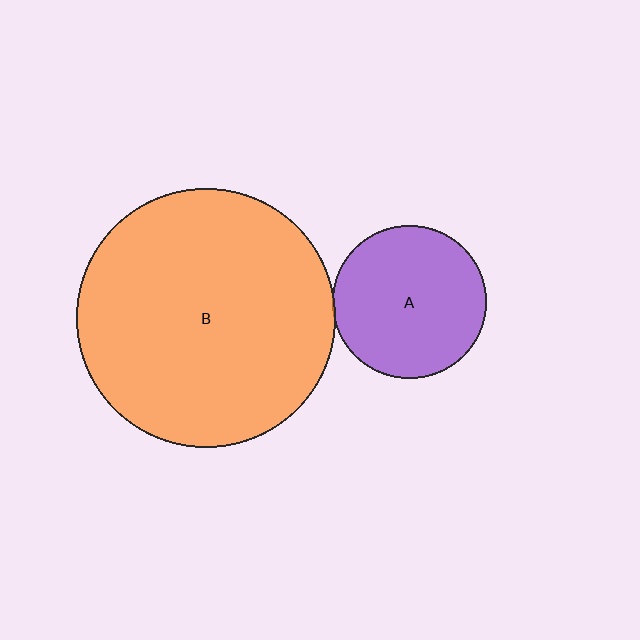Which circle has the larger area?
Circle B (orange).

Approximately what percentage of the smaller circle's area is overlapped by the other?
Approximately 5%.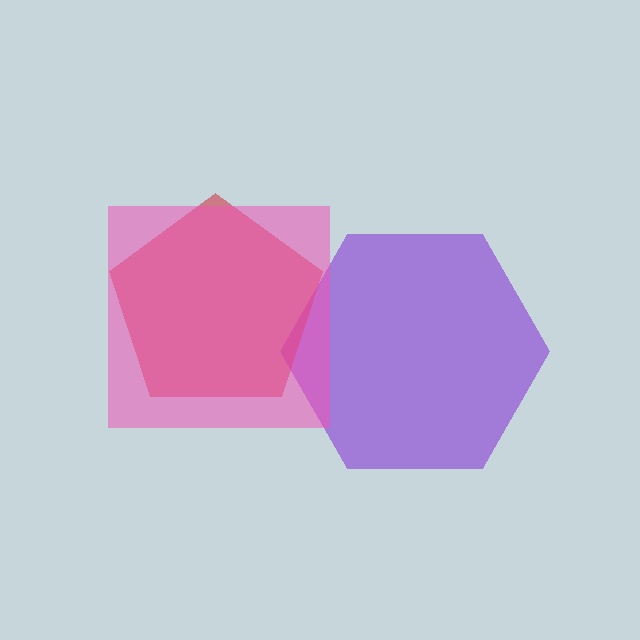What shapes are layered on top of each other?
The layered shapes are: a purple hexagon, a red pentagon, a pink square.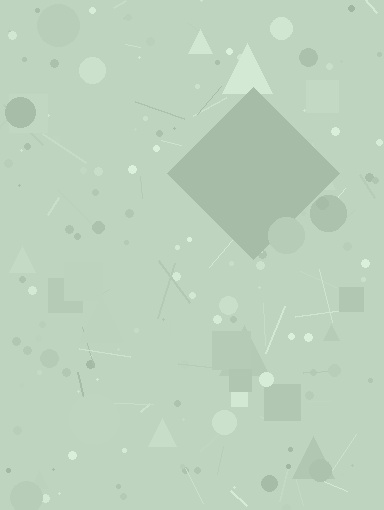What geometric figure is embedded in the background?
A diamond is embedded in the background.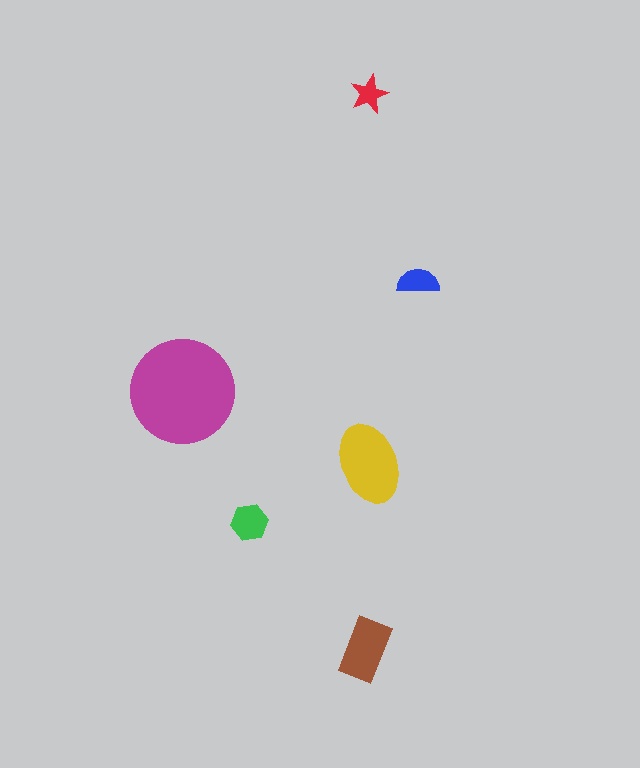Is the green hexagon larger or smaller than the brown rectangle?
Smaller.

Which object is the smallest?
The red star.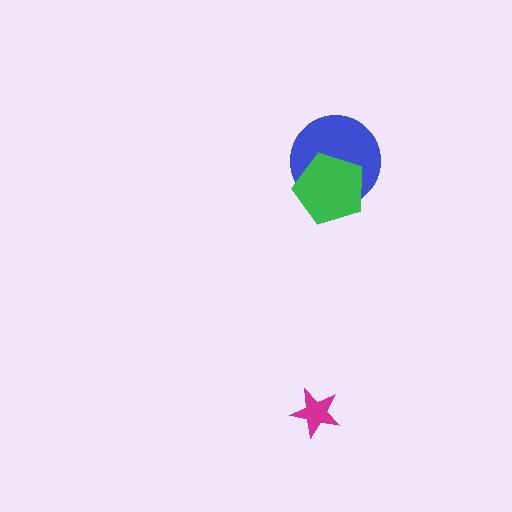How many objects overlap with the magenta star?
0 objects overlap with the magenta star.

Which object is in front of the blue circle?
The green pentagon is in front of the blue circle.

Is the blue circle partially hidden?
Yes, it is partially covered by another shape.